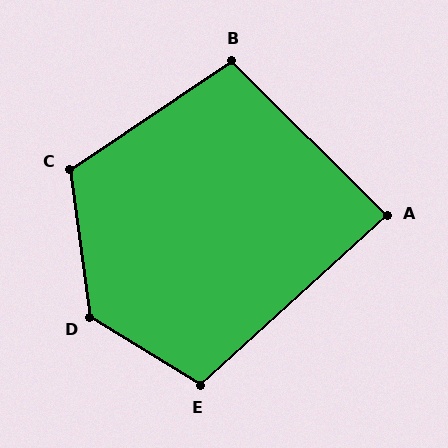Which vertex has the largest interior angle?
D, at approximately 129 degrees.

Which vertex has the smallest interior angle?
A, at approximately 87 degrees.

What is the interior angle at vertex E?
Approximately 106 degrees (obtuse).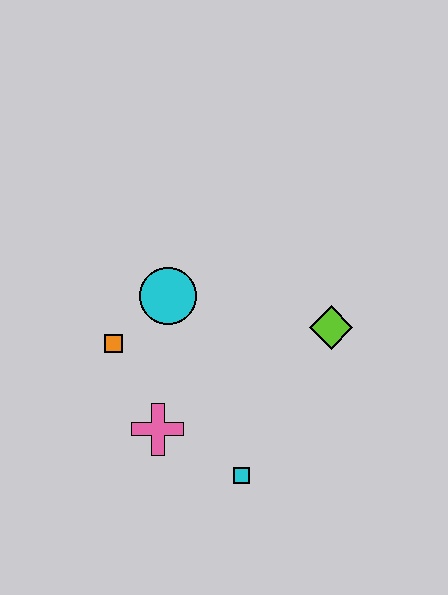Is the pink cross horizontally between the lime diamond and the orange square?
Yes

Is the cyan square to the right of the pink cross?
Yes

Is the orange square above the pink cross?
Yes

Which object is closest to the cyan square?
The pink cross is closest to the cyan square.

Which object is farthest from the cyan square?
The cyan circle is farthest from the cyan square.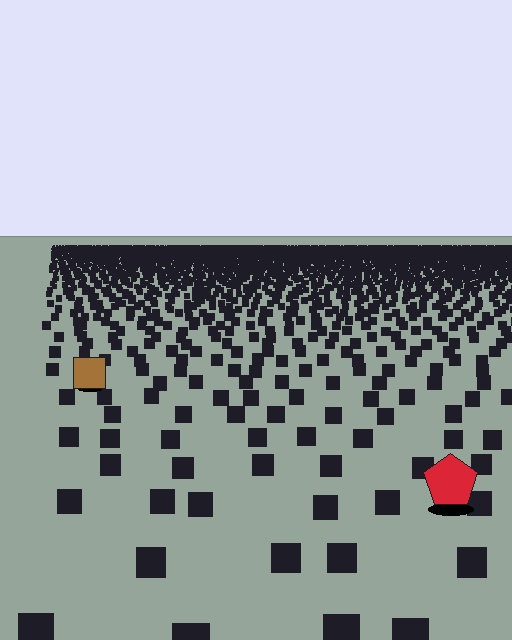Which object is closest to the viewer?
The red pentagon is closest. The texture marks near it are larger and more spread out.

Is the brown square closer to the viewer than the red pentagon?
No. The red pentagon is closer — you can tell from the texture gradient: the ground texture is coarser near it.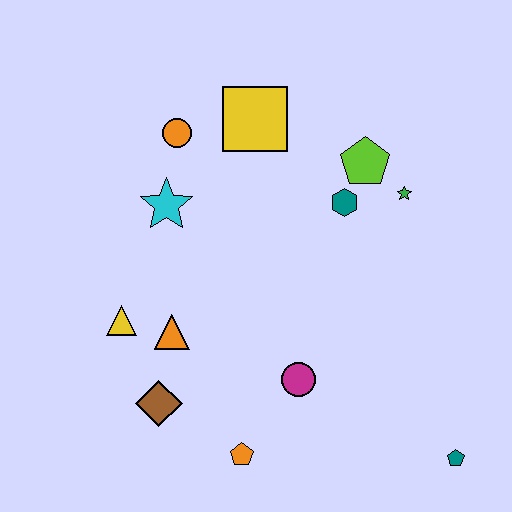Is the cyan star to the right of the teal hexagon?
No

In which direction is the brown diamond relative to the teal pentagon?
The brown diamond is to the left of the teal pentagon.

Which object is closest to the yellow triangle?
The orange triangle is closest to the yellow triangle.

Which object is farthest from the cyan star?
The teal pentagon is farthest from the cyan star.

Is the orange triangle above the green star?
No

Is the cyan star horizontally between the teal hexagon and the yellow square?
No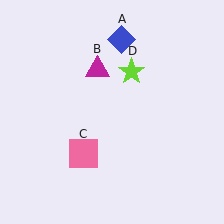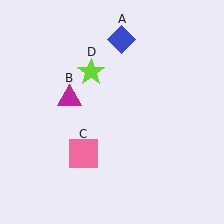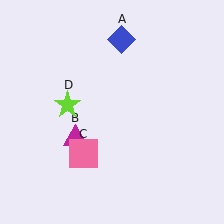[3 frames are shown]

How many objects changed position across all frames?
2 objects changed position: magenta triangle (object B), lime star (object D).